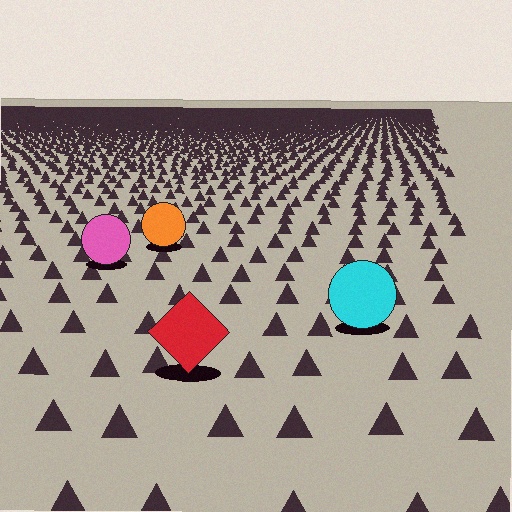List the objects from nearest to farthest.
From nearest to farthest: the red diamond, the cyan circle, the pink circle, the orange circle.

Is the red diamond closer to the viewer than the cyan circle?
Yes. The red diamond is closer — you can tell from the texture gradient: the ground texture is coarser near it.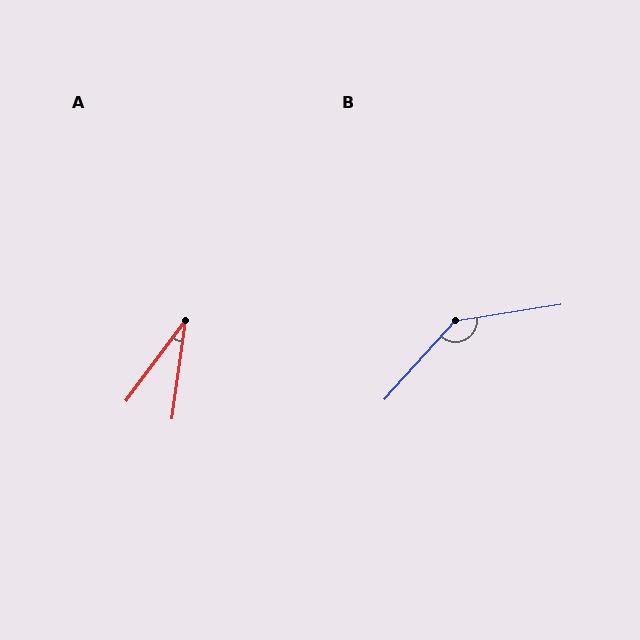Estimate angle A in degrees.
Approximately 29 degrees.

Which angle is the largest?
B, at approximately 141 degrees.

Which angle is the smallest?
A, at approximately 29 degrees.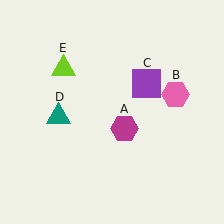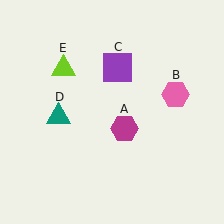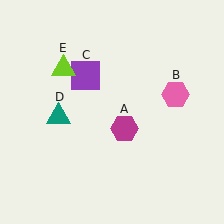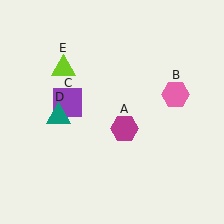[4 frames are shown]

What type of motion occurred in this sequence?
The purple square (object C) rotated counterclockwise around the center of the scene.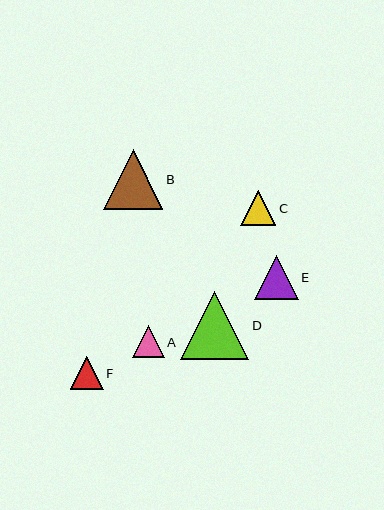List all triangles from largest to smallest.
From largest to smallest: D, B, E, C, F, A.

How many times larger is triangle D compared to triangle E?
Triangle D is approximately 1.5 times the size of triangle E.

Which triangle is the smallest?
Triangle A is the smallest with a size of approximately 32 pixels.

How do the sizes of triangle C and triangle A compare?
Triangle C and triangle A are approximately the same size.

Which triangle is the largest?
Triangle D is the largest with a size of approximately 68 pixels.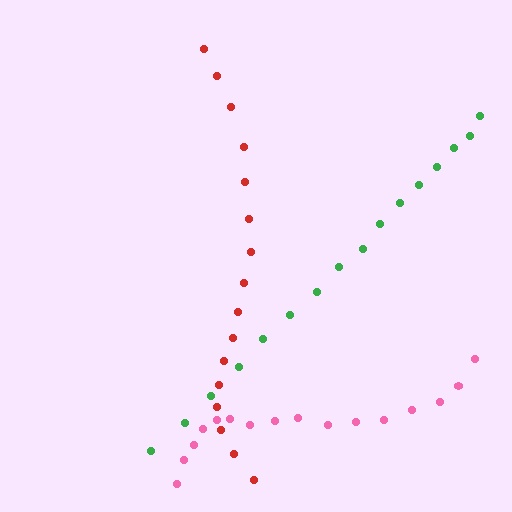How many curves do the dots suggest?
There are 3 distinct paths.